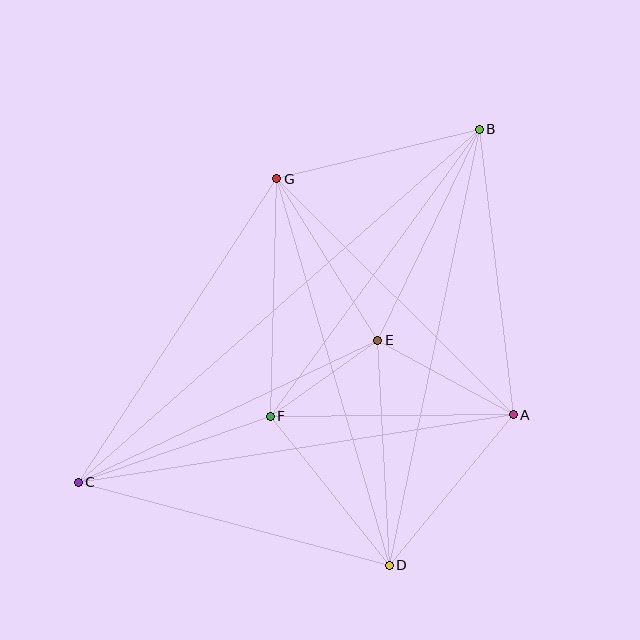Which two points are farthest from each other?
Points B and C are farthest from each other.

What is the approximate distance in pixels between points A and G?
The distance between A and G is approximately 334 pixels.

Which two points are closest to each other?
Points E and F are closest to each other.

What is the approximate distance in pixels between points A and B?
The distance between A and B is approximately 288 pixels.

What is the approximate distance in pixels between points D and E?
The distance between D and E is approximately 226 pixels.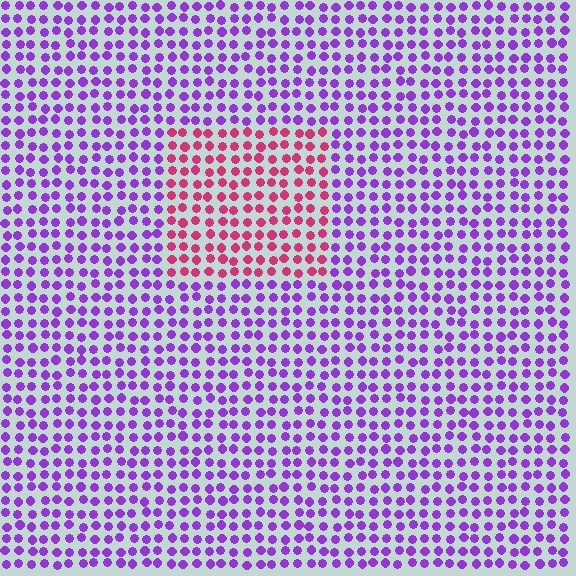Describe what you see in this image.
The image is filled with small purple elements in a uniform arrangement. A rectangle-shaped region is visible where the elements are tinted to a slightly different hue, forming a subtle color boundary.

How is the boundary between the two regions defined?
The boundary is defined purely by a slight shift in hue (about 57 degrees). Spacing, size, and orientation are identical on both sides.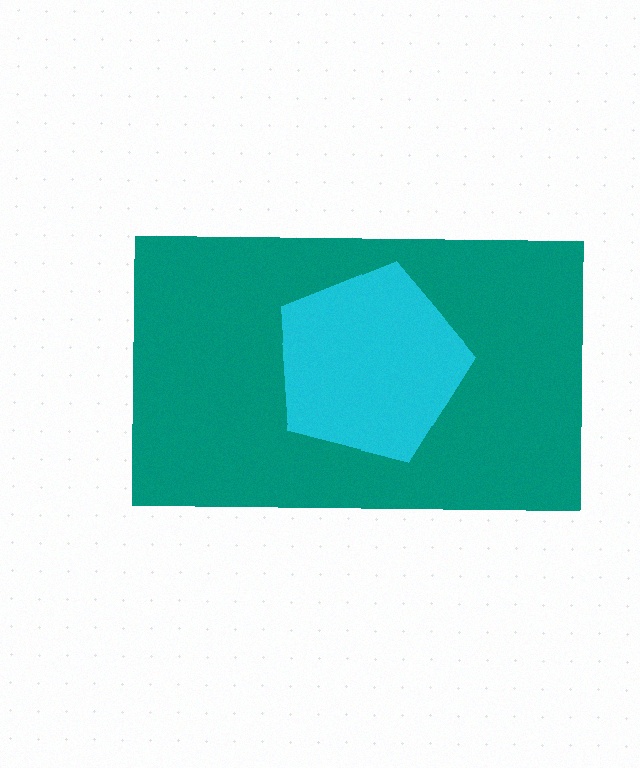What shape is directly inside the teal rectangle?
The cyan pentagon.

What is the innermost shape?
The cyan pentagon.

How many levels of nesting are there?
2.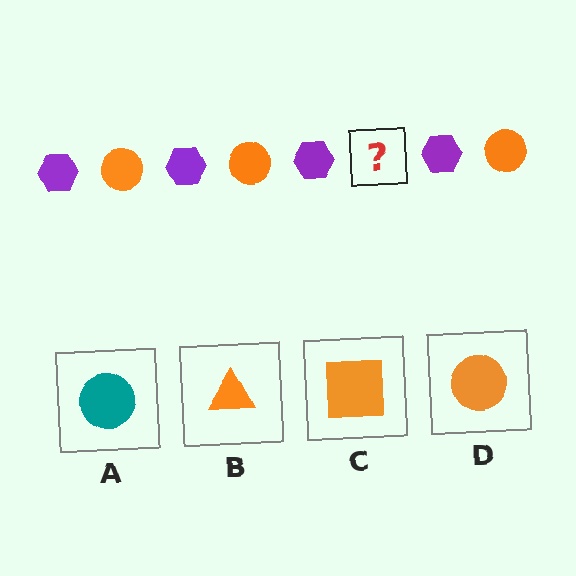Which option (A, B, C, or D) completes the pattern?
D.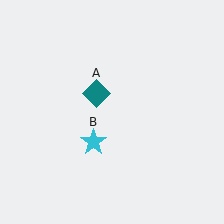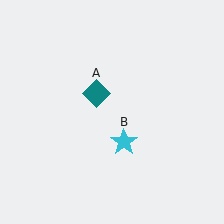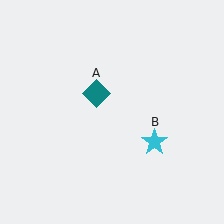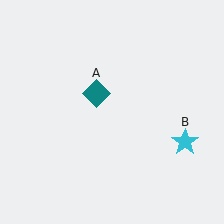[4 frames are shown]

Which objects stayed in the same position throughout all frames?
Teal diamond (object A) remained stationary.